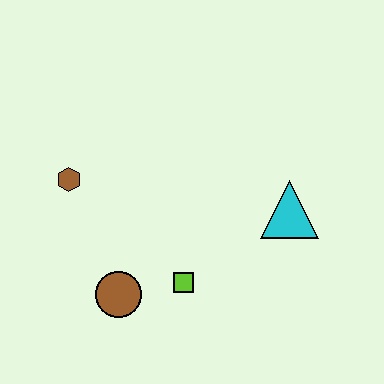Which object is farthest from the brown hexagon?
The cyan triangle is farthest from the brown hexagon.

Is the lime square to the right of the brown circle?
Yes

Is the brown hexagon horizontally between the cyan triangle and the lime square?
No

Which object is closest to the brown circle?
The lime square is closest to the brown circle.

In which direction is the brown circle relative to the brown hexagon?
The brown circle is below the brown hexagon.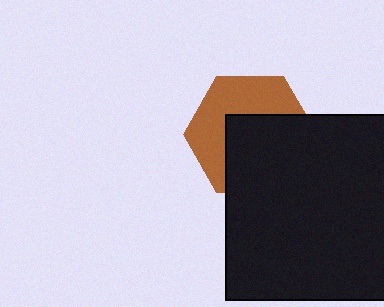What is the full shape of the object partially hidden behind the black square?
The partially hidden object is a brown hexagon.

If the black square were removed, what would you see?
You would see the complete brown hexagon.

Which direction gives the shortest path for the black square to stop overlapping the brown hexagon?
Moving toward the lower-right gives the shortest separation.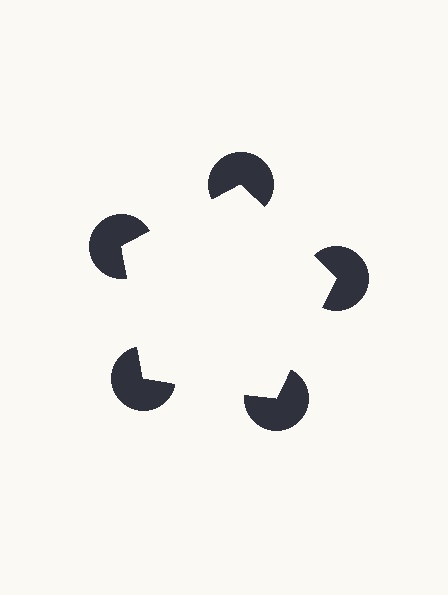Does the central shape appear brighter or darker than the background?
It typically appears slightly brighter than the background, even though no actual brightness change is drawn.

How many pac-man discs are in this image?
There are 5 — one at each vertex of the illusory pentagon.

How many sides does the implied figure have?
5 sides.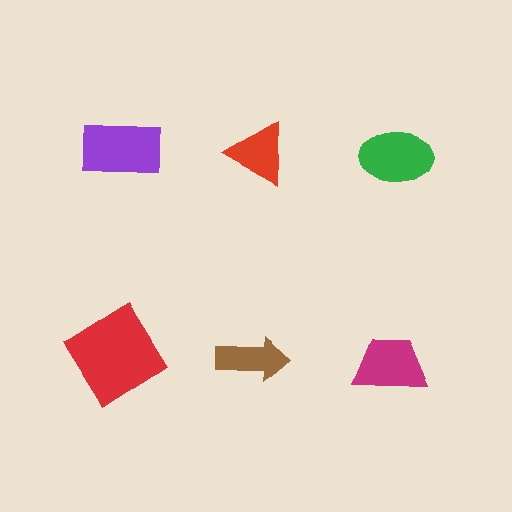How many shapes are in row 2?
3 shapes.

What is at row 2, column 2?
A brown arrow.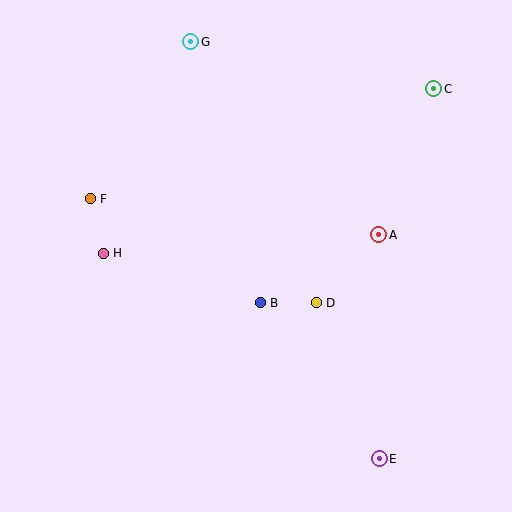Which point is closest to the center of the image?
Point B at (260, 303) is closest to the center.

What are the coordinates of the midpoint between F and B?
The midpoint between F and B is at (175, 251).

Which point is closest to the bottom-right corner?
Point E is closest to the bottom-right corner.